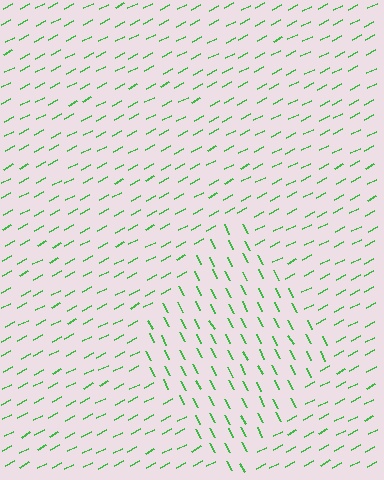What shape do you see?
I see a diamond.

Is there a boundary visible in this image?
Yes, there is a texture boundary formed by a change in line orientation.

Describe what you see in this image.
The image is filled with small green line segments. A diamond region in the image has lines oriented differently from the surrounding lines, creating a visible texture boundary.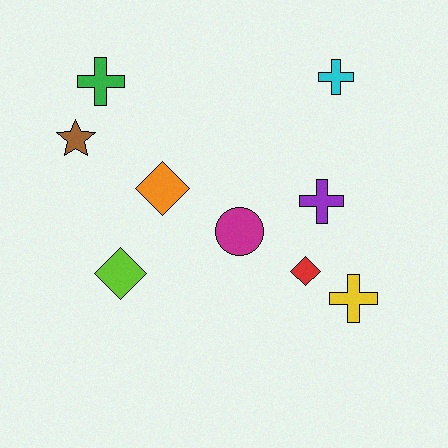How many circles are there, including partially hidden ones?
There is 1 circle.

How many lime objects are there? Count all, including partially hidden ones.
There is 1 lime object.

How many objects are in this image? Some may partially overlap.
There are 9 objects.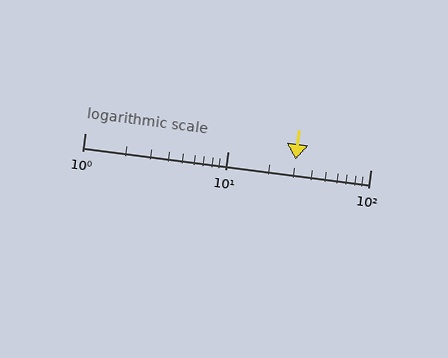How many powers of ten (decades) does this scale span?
The scale spans 2 decades, from 1 to 100.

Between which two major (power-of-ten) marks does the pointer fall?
The pointer is between 10 and 100.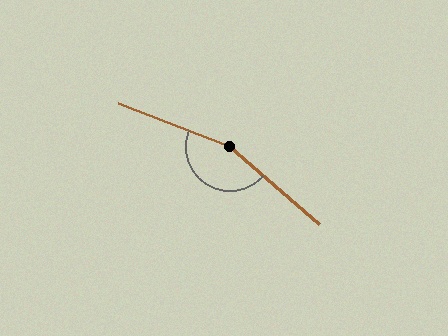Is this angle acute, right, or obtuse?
It is obtuse.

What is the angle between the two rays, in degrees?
Approximately 160 degrees.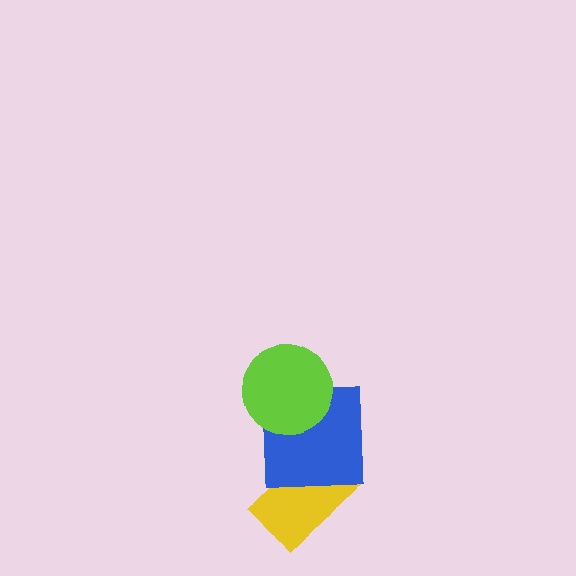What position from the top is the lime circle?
The lime circle is 1st from the top.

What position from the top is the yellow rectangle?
The yellow rectangle is 3rd from the top.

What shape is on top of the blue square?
The lime circle is on top of the blue square.